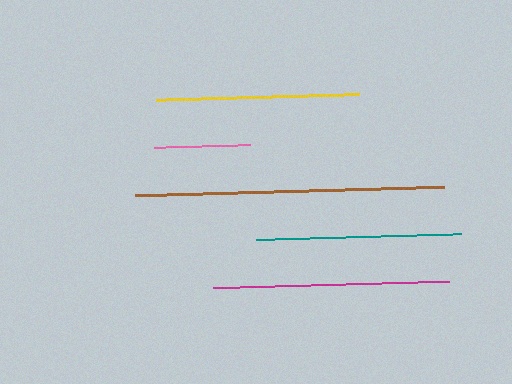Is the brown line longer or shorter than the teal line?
The brown line is longer than the teal line.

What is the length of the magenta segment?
The magenta segment is approximately 237 pixels long.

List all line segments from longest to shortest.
From longest to shortest: brown, magenta, teal, yellow, pink.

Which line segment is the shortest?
The pink line is the shortest at approximately 96 pixels.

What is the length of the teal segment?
The teal segment is approximately 205 pixels long.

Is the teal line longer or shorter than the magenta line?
The magenta line is longer than the teal line.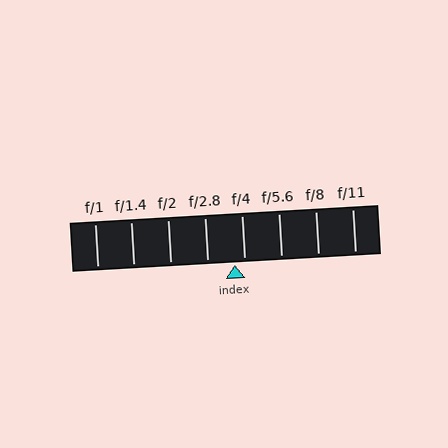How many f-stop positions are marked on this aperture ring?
There are 8 f-stop positions marked.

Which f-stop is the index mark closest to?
The index mark is closest to f/4.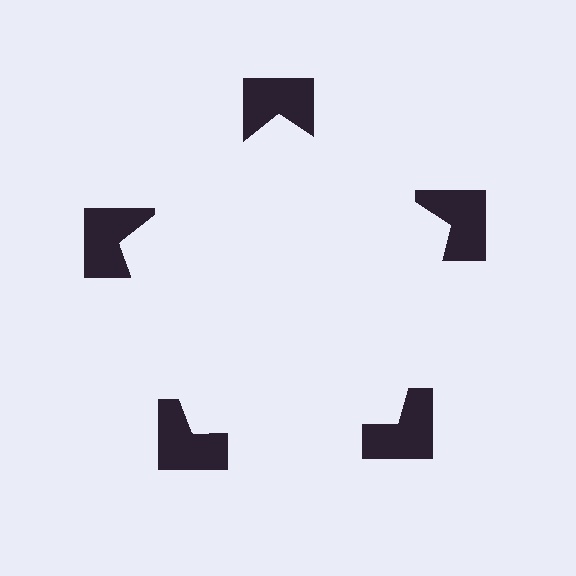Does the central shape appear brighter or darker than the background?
It typically appears slightly brighter than the background, even though no actual brightness change is drawn.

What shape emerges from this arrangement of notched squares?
An illusory pentagon — its edges are inferred from the aligned wedge cuts in the notched squares, not physically drawn.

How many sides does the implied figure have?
5 sides.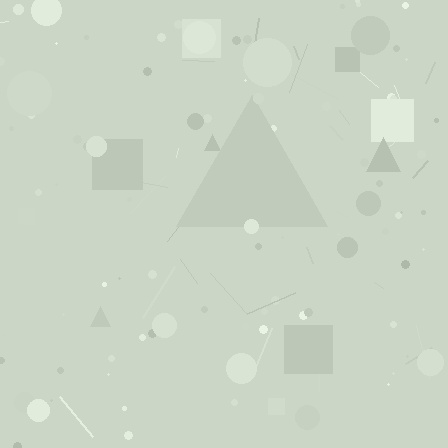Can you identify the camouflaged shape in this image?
The camouflaged shape is a triangle.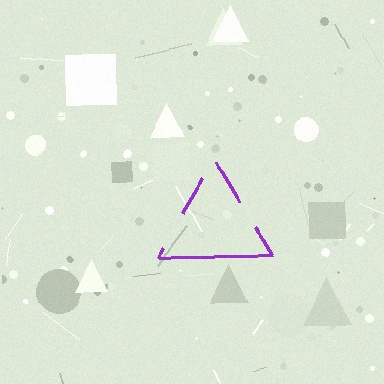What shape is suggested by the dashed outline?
The dashed outline suggests a triangle.